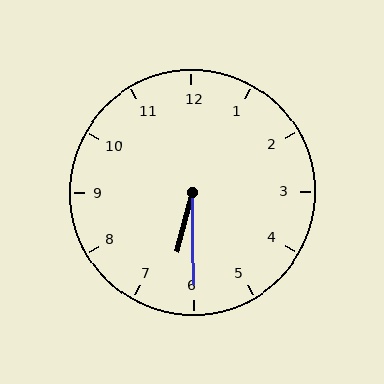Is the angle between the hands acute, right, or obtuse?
It is acute.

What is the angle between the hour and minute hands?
Approximately 15 degrees.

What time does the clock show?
6:30.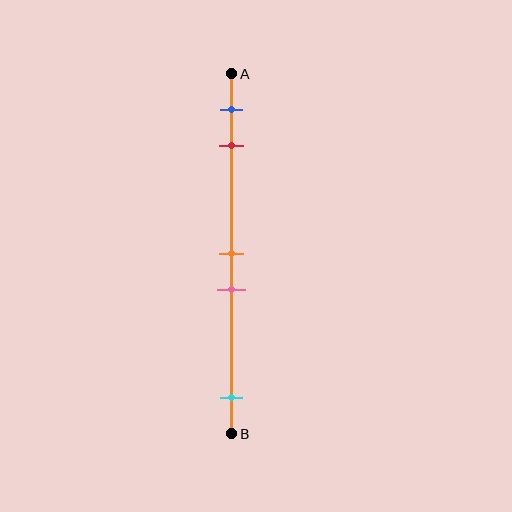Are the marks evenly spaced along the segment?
No, the marks are not evenly spaced.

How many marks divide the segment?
There are 5 marks dividing the segment.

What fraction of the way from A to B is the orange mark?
The orange mark is approximately 50% (0.5) of the way from A to B.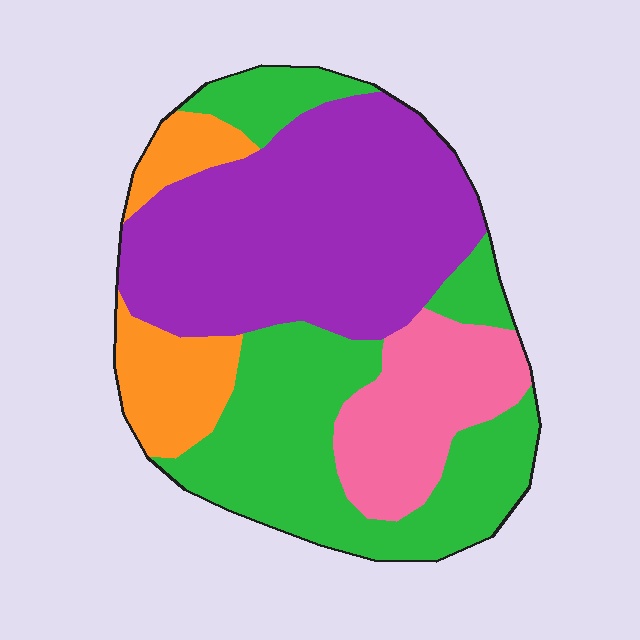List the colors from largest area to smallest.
From largest to smallest: purple, green, pink, orange.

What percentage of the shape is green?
Green covers about 35% of the shape.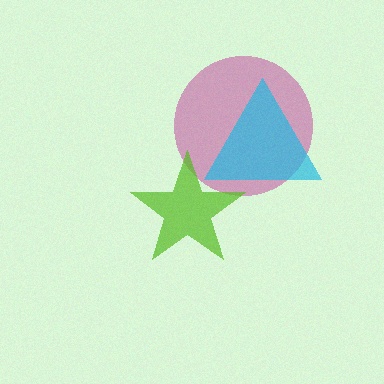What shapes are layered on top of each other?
The layered shapes are: a magenta circle, a cyan triangle, a lime star.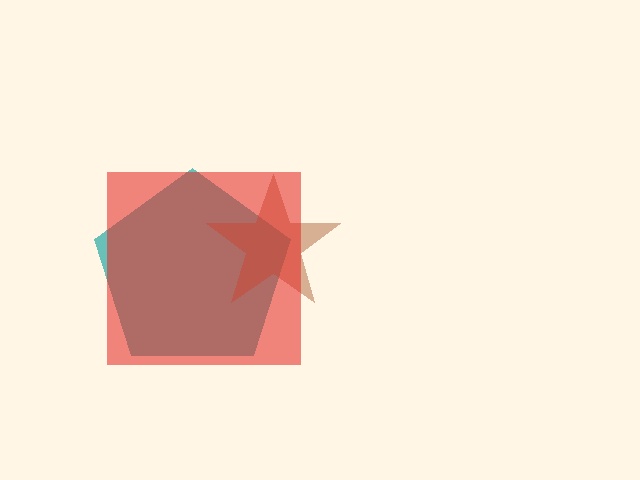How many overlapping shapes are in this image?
There are 3 overlapping shapes in the image.